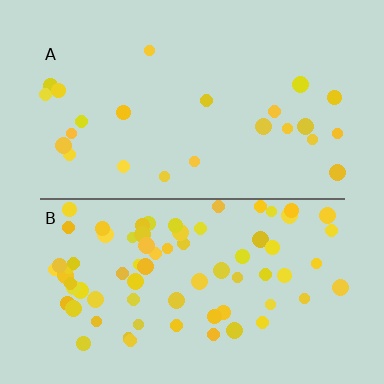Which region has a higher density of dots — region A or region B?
B (the bottom).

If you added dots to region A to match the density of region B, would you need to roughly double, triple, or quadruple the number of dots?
Approximately triple.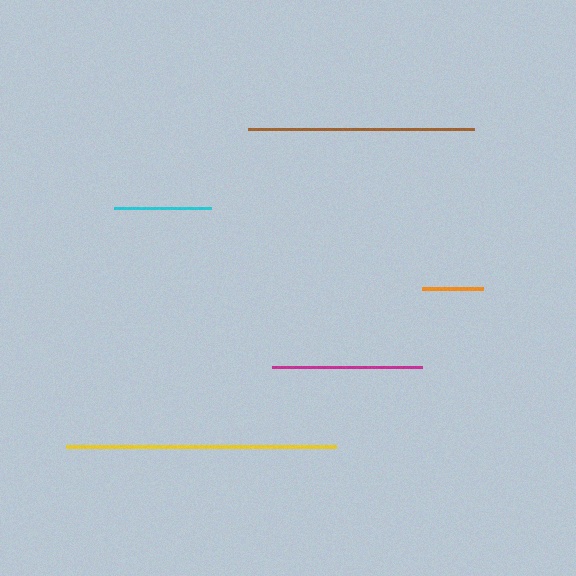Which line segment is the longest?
The yellow line is the longest at approximately 270 pixels.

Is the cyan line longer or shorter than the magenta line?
The magenta line is longer than the cyan line.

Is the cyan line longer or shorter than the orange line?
The cyan line is longer than the orange line.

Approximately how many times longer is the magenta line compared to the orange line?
The magenta line is approximately 2.4 times the length of the orange line.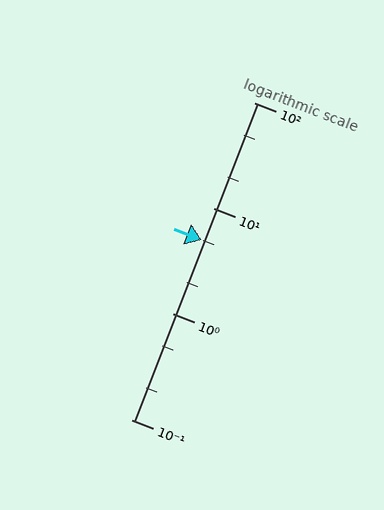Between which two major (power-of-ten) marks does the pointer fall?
The pointer is between 1 and 10.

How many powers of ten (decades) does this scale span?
The scale spans 3 decades, from 0.1 to 100.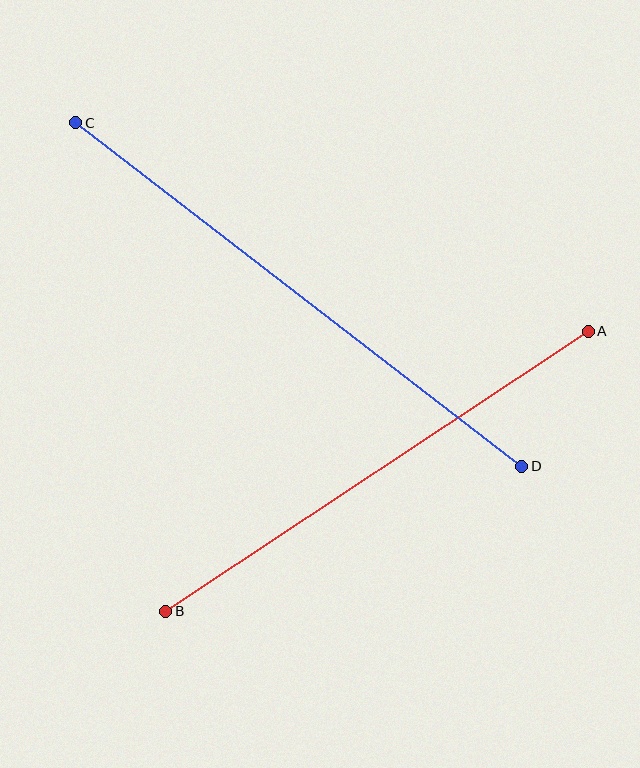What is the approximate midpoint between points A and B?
The midpoint is at approximately (377, 471) pixels.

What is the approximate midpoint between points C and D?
The midpoint is at approximately (299, 295) pixels.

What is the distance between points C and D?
The distance is approximately 563 pixels.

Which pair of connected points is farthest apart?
Points C and D are farthest apart.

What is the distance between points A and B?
The distance is approximately 507 pixels.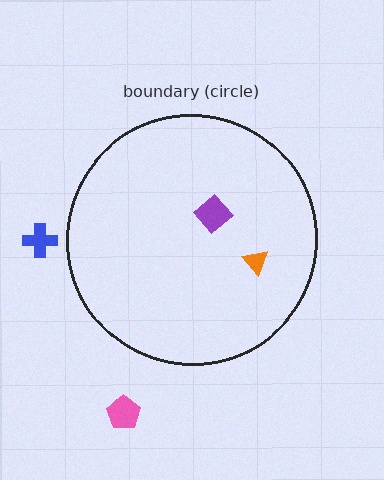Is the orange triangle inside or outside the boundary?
Inside.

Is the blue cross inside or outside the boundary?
Outside.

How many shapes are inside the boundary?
2 inside, 2 outside.